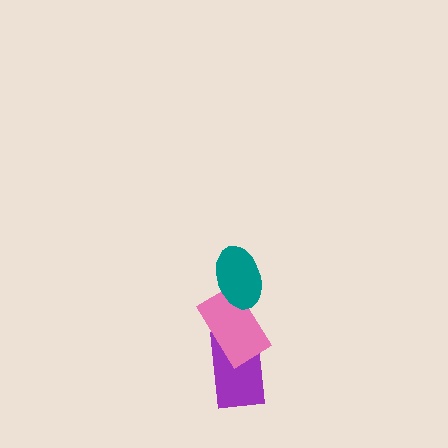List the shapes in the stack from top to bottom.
From top to bottom: the teal ellipse, the pink rectangle, the purple rectangle.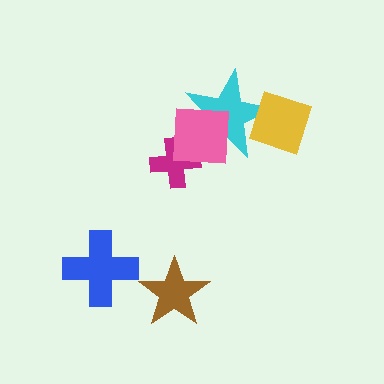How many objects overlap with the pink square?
2 objects overlap with the pink square.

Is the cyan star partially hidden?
Yes, it is partially covered by another shape.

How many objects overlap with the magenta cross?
1 object overlaps with the magenta cross.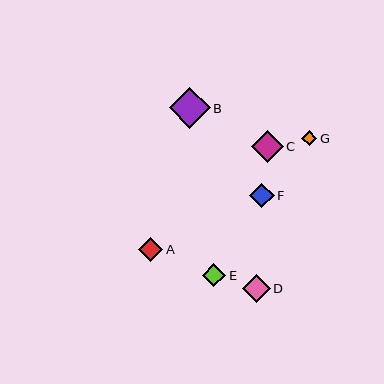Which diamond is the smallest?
Diamond G is the smallest with a size of approximately 15 pixels.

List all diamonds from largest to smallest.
From largest to smallest: B, C, D, F, A, E, G.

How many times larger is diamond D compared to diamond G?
Diamond D is approximately 1.8 times the size of diamond G.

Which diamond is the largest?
Diamond B is the largest with a size of approximately 41 pixels.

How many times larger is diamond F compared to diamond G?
Diamond F is approximately 1.6 times the size of diamond G.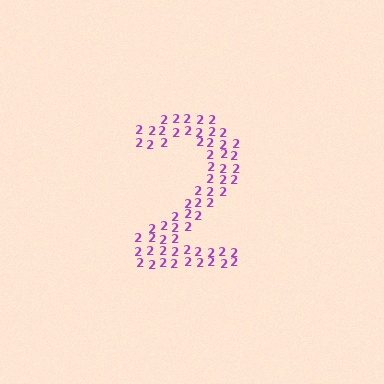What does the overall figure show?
The overall figure shows the digit 2.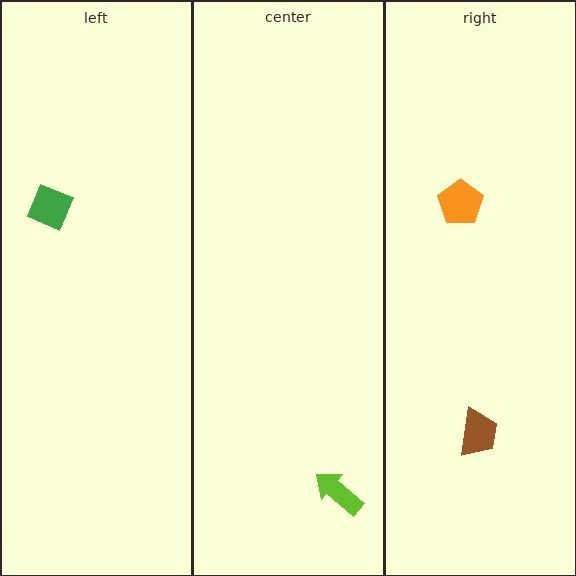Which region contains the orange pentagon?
The right region.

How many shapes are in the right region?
2.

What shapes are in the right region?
The brown trapezoid, the orange pentagon.